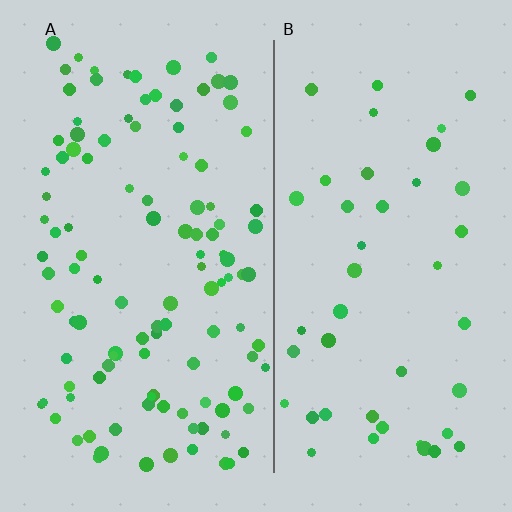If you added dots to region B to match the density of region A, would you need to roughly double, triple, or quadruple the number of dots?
Approximately triple.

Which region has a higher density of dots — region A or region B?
A (the left).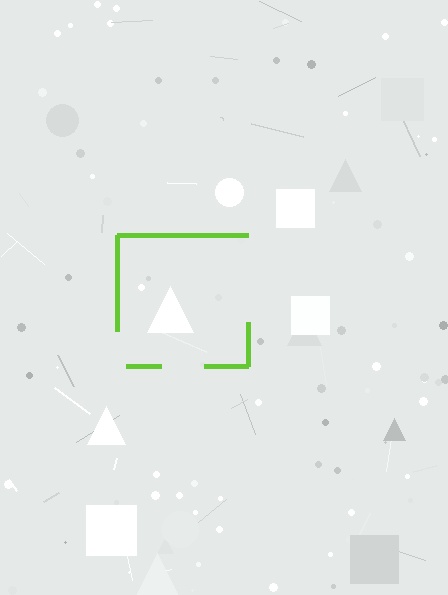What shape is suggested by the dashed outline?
The dashed outline suggests a square.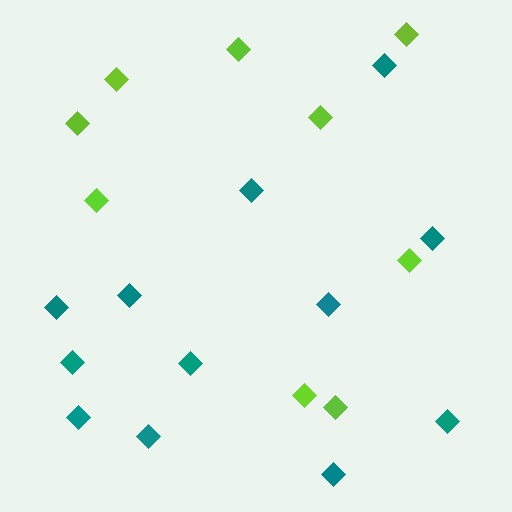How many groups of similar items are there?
There are 2 groups: one group of lime diamonds (9) and one group of teal diamonds (12).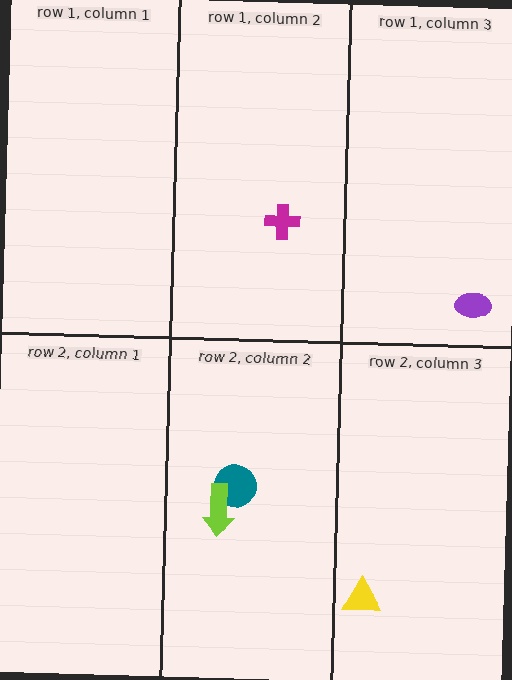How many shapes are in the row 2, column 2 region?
2.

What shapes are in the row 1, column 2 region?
The magenta cross.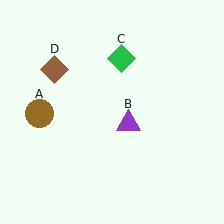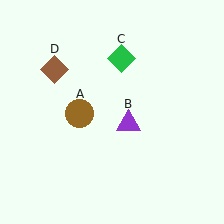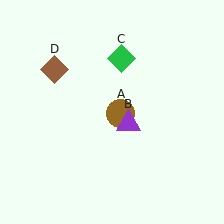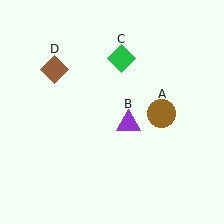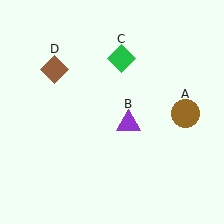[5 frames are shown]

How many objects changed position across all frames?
1 object changed position: brown circle (object A).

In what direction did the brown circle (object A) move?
The brown circle (object A) moved right.